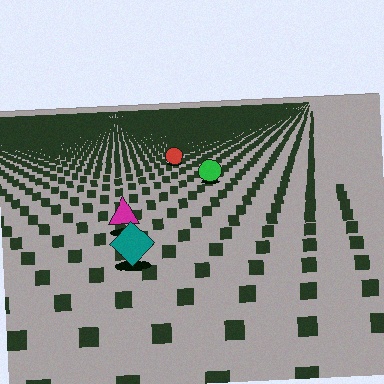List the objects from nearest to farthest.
From nearest to farthest: the teal diamond, the magenta triangle, the green circle, the red circle.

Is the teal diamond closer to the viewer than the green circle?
Yes. The teal diamond is closer — you can tell from the texture gradient: the ground texture is coarser near it.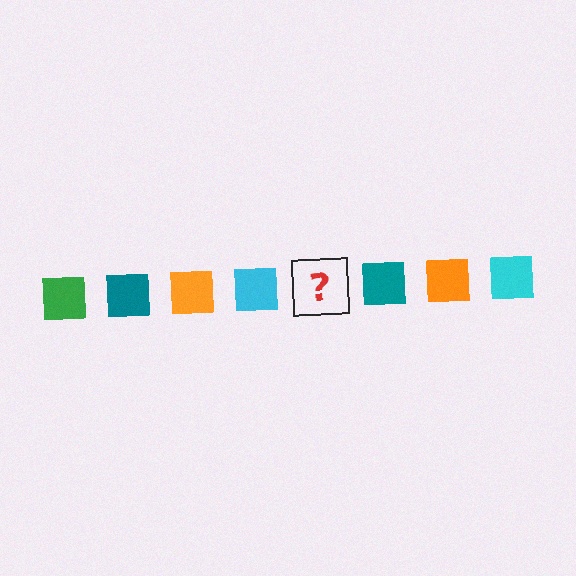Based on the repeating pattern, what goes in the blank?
The blank should be a green square.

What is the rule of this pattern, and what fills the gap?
The rule is that the pattern cycles through green, teal, orange, cyan squares. The gap should be filled with a green square.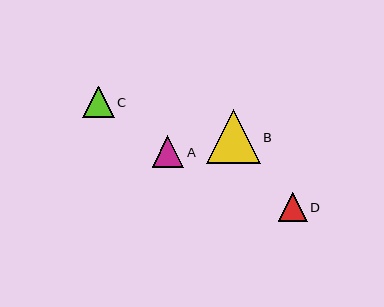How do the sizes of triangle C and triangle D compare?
Triangle C and triangle D are approximately the same size.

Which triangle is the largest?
Triangle B is the largest with a size of approximately 54 pixels.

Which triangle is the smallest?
Triangle D is the smallest with a size of approximately 29 pixels.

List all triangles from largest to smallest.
From largest to smallest: B, A, C, D.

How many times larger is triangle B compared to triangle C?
Triangle B is approximately 1.7 times the size of triangle C.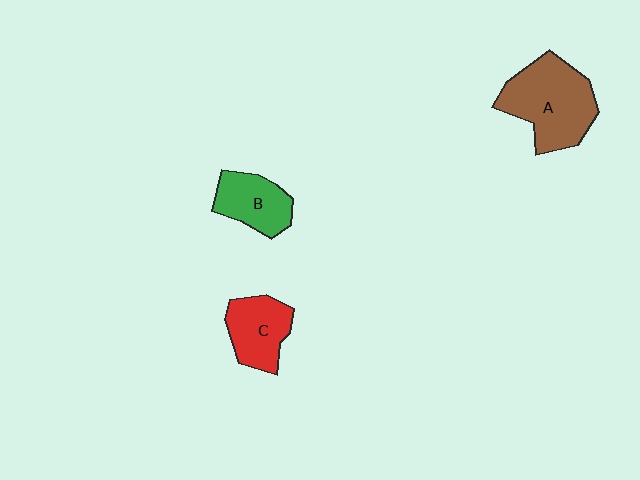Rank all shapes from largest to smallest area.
From largest to smallest: A (brown), C (red), B (green).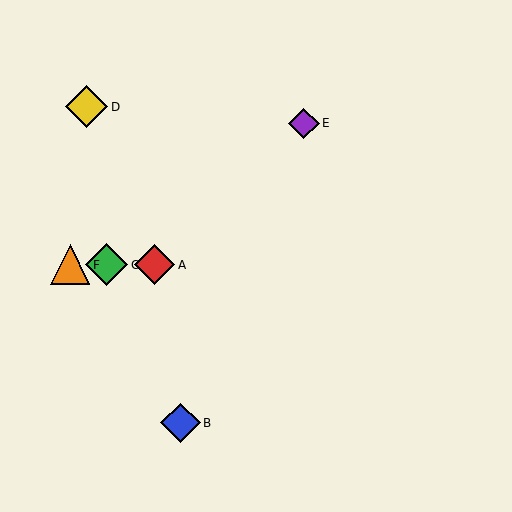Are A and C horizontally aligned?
Yes, both are at y≈265.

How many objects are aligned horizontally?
3 objects (A, C, F) are aligned horizontally.